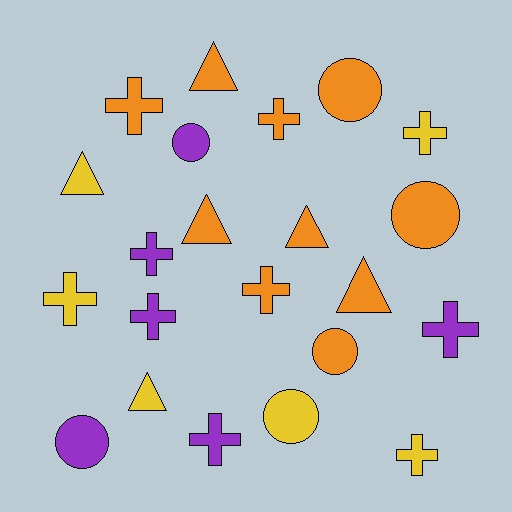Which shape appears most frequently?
Cross, with 10 objects.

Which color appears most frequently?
Orange, with 10 objects.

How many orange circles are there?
There are 3 orange circles.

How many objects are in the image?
There are 22 objects.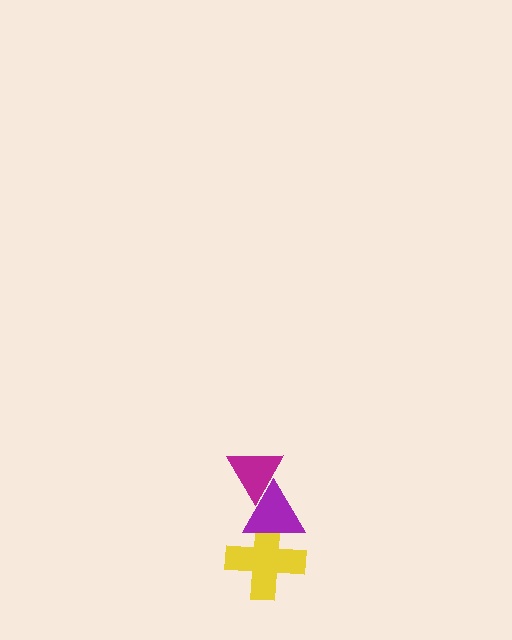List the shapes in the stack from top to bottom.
From top to bottom: the magenta triangle, the purple triangle, the yellow cross.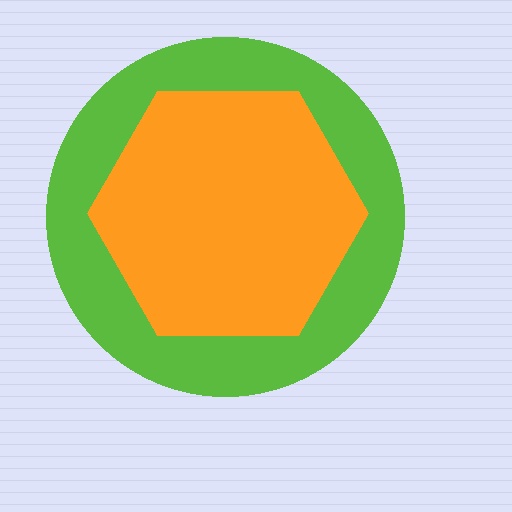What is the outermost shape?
The lime circle.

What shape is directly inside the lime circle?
The orange hexagon.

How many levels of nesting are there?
2.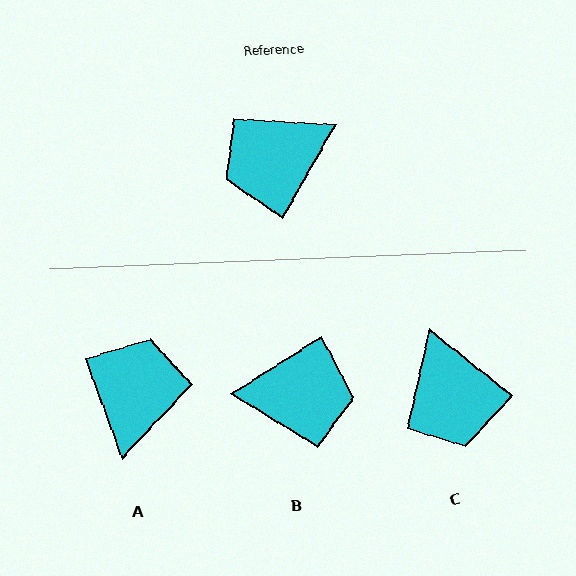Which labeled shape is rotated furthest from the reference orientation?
B, about 152 degrees away.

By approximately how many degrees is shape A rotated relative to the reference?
Approximately 130 degrees clockwise.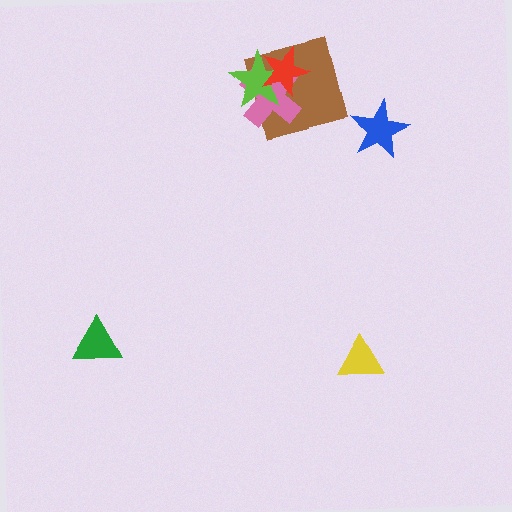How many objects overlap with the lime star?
3 objects overlap with the lime star.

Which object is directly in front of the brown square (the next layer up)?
The pink cross is directly in front of the brown square.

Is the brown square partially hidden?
Yes, it is partially covered by another shape.